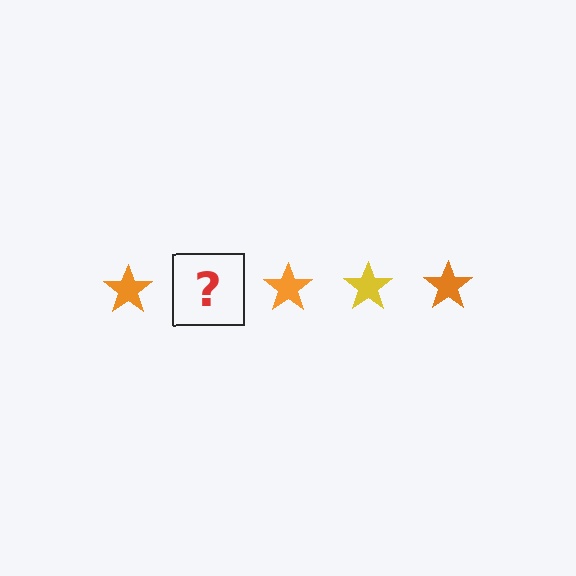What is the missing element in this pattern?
The missing element is a yellow star.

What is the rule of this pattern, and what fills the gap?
The rule is that the pattern cycles through orange, yellow stars. The gap should be filled with a yellow star.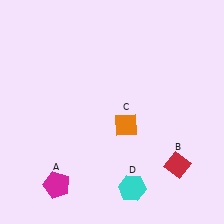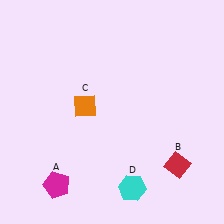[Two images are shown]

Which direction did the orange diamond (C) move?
The orange diamond (C) moved left.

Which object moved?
The orange diamond (C) moved left.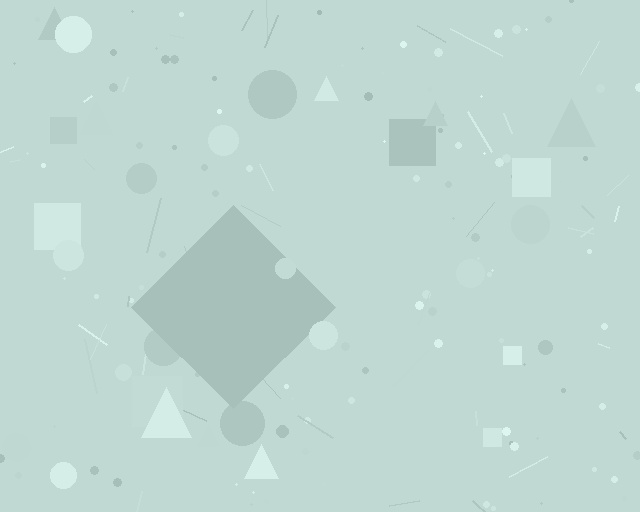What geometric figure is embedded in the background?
A diamond is embedded in the background.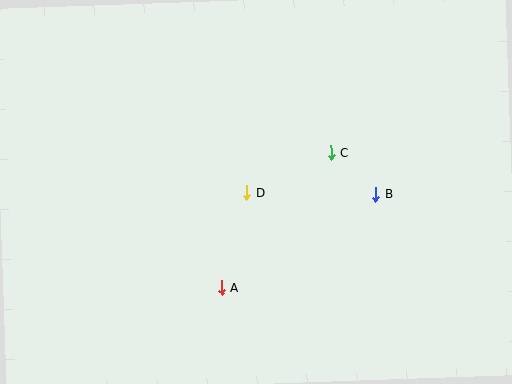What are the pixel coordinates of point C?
Point C is at (331, 153).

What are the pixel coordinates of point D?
Point D is at (247, 193).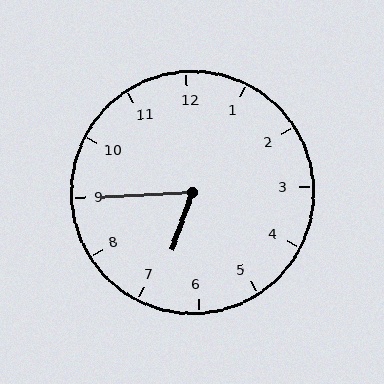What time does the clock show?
6:45.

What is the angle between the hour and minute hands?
Approximately 68 degrees.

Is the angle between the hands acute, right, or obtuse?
It is acute.